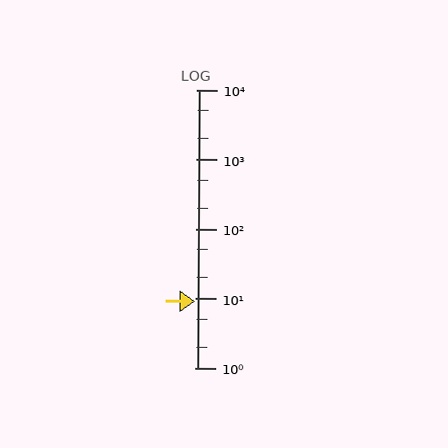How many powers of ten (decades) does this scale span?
The scale spans 4 decades, from 1 to 10000.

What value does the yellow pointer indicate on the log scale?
The pointer indicates approximately 9.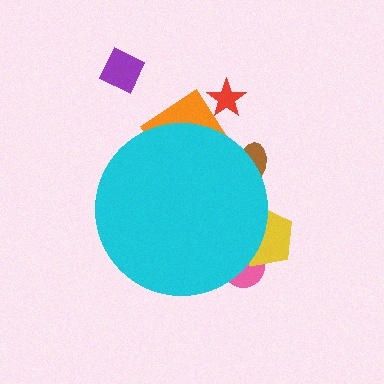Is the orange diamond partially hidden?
Yes, the orange diamond is partially hidden behind the cyan circle.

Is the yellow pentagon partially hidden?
Yes, the yellow pentagon is partially hidden behind the cyan circle.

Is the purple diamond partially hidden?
No, the purple diamond is fully visible.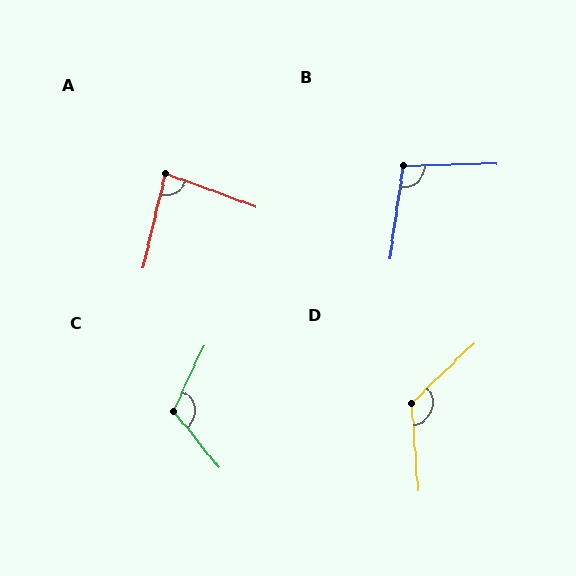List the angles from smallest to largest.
A (84°), B (99°), C (115°), D (129°).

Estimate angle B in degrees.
Approximately 99 degrees.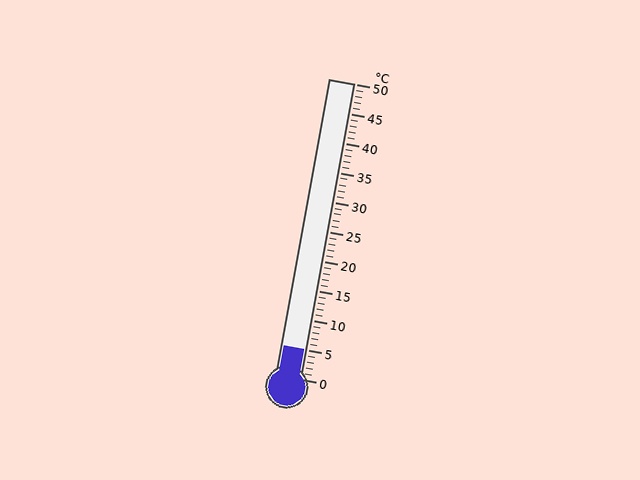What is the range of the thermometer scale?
The thermometer scale ranges from 0°C to 50°C.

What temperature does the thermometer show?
The thermometer shows approximately 5°C.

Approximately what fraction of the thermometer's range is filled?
The thermometer is filled to approximately 10% of its range.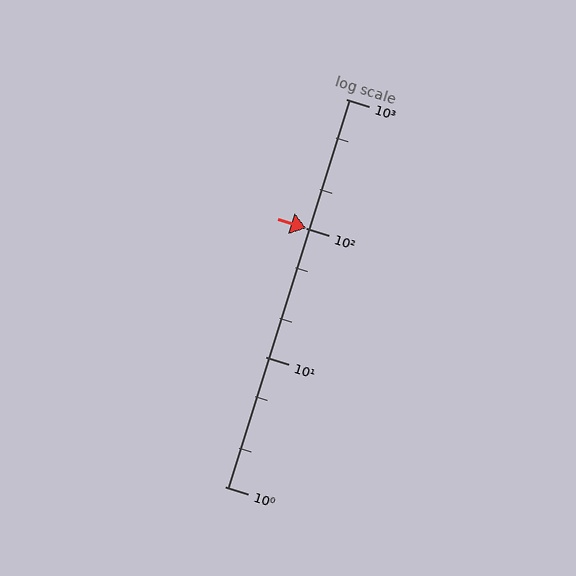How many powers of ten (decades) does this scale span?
The scale spans 3 decades, from 1 to 1000.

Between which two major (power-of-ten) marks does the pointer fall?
The pointer is between 100 and 1000.